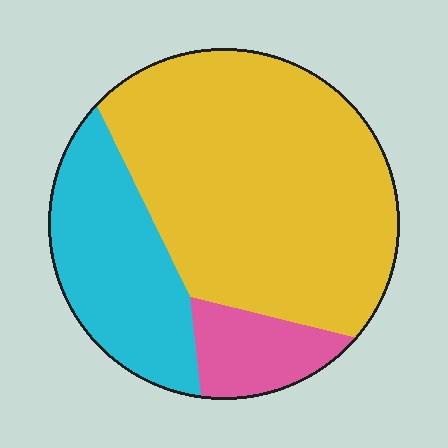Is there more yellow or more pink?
Yellow.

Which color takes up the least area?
Pink, at roughly 10%.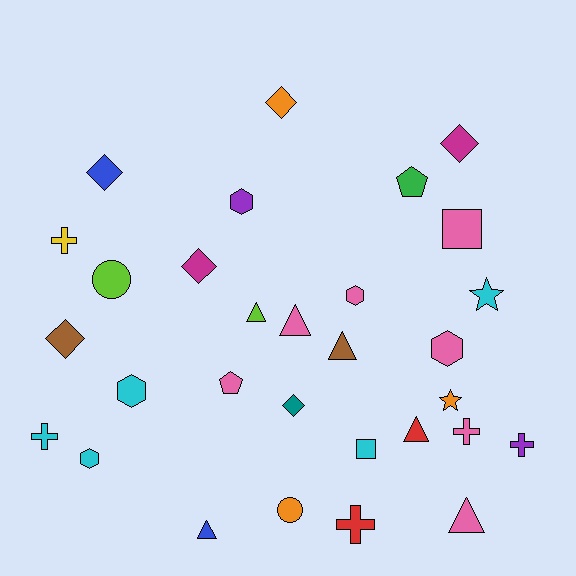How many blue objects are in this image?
There are 2 blue objects.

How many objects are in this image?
There are 30 objects.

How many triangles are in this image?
There are 6 triangles.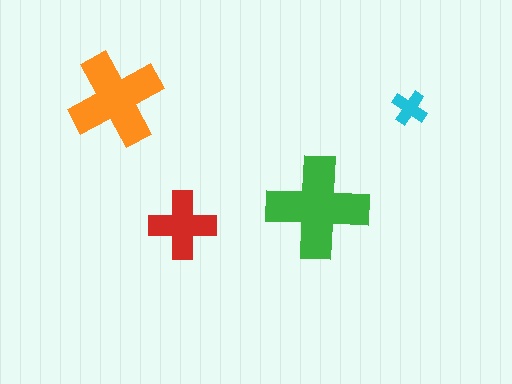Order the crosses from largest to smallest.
the green one, the orange one, the red one, the cyan one.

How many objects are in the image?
There are 4 objects in the image.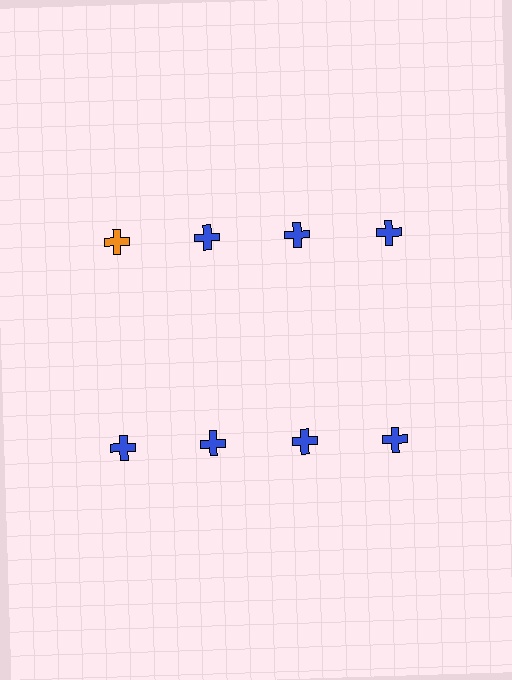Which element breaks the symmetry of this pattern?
The orange cross in the top row, leftmost column breaks the symmetry. All other shapes are blue crosses.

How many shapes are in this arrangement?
There are 8 shapes arranged in a grid pattern.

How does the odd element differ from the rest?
It has a different color: orange instead of blue.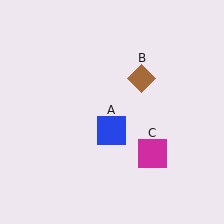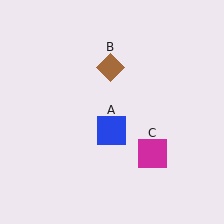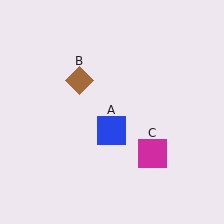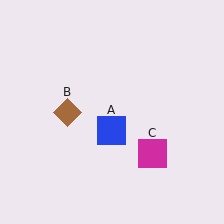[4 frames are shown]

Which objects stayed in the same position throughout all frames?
Blue square (object A) and magenta square (object C) remained stationary.